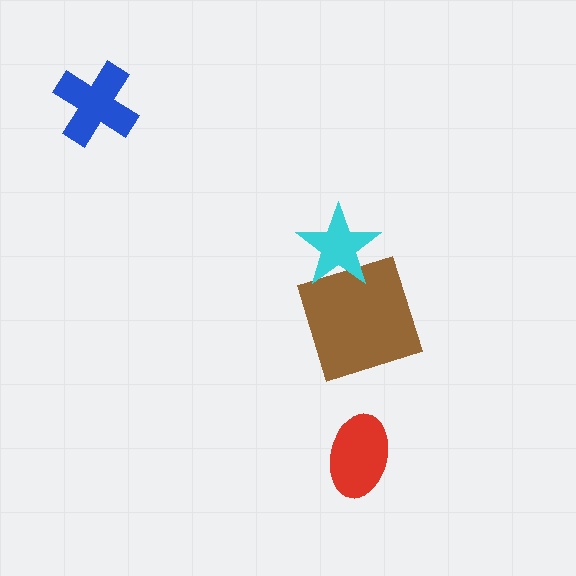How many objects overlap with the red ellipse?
0 objects overlap with the red ellipse.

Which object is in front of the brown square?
The cyan star is in front of the brown square.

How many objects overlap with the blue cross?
0 objects overlap with the blue cross.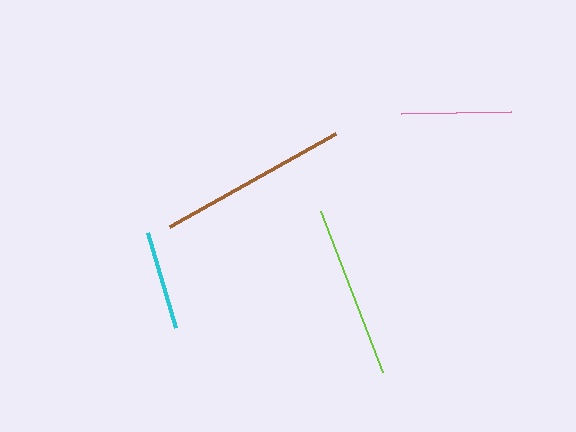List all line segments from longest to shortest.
From longest to shortest: brown, lime, pink, cyan.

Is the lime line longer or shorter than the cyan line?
The lime line is longer than the cyan line.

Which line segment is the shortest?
The cyan line is the shortest at approximately 99 pixels.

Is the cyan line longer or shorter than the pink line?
The pink line is longer than the cyan line.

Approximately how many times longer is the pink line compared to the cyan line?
The pink line is approximately 1.1 times the length of the cyan line.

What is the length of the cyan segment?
The cyan segment is approximately 99 pixels long.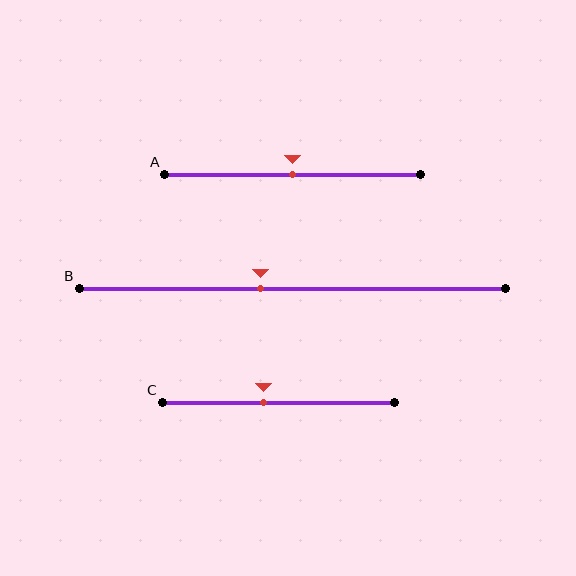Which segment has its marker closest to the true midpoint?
Segment A has its marker closest to the true midpoint.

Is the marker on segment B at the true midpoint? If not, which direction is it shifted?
No, the marker on segment B is shifted to the left by about 7% of the segment length.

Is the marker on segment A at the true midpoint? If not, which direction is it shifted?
Yes, the marker on segment A is at the true midpoint.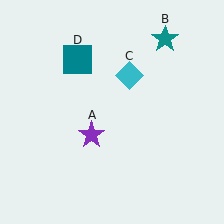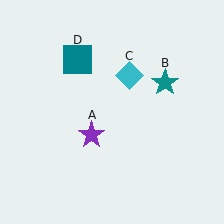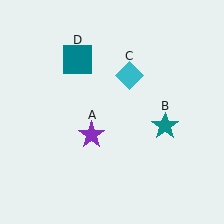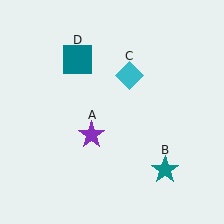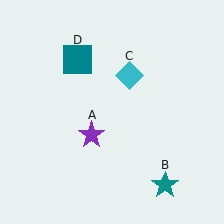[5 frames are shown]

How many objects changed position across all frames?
1 object changed position: teal star (object B).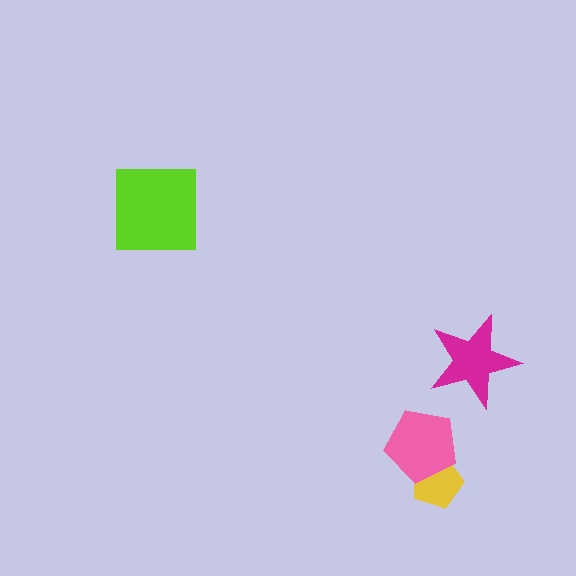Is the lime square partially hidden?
No, no other shape covers it.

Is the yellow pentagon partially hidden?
Yes, it is partially covered by another shape.